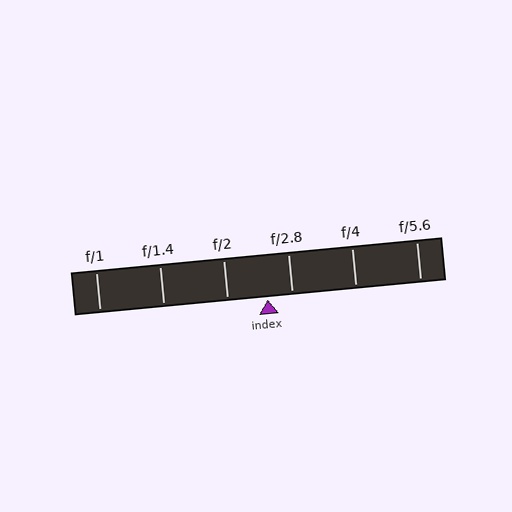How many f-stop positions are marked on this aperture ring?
There are 6 f-stop positions marked.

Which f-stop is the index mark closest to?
The index mark is closest to f/2.8.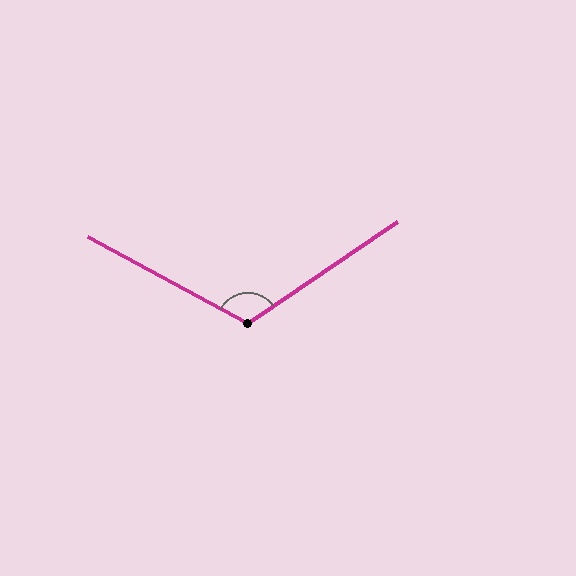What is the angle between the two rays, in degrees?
Approximately 117 degrees.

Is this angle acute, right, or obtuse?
It is obtuse.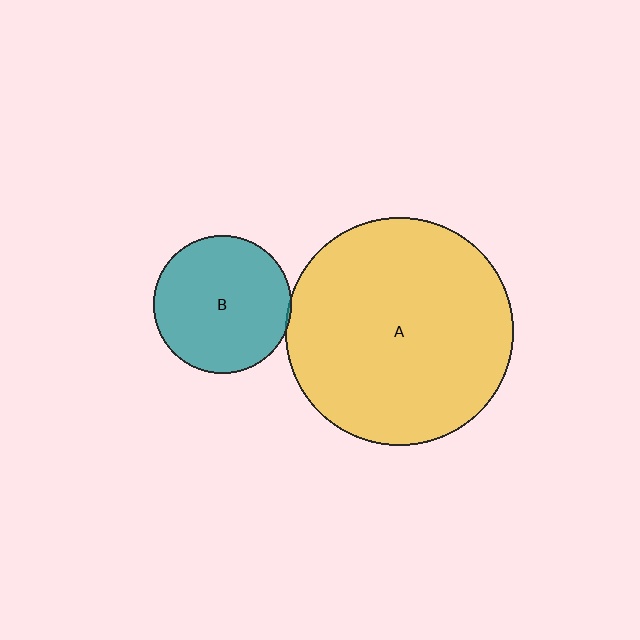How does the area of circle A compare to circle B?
Approximately 2.7 times.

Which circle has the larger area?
Circle A (yellow).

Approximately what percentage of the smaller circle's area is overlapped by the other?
Approximately 5%.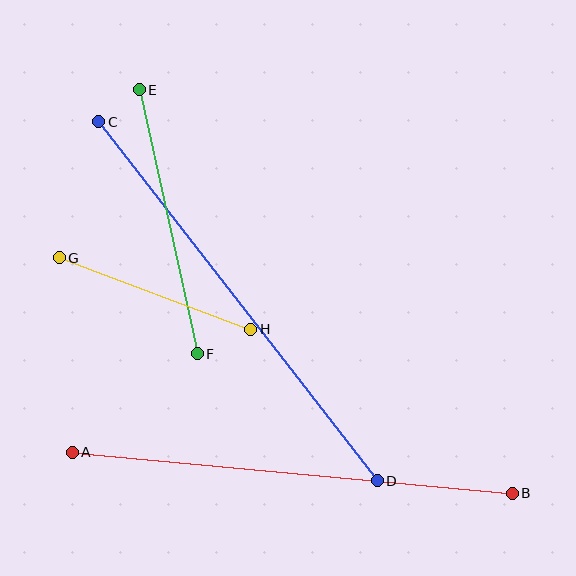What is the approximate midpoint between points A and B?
The midpoint is at approximately (292, 473) pixels.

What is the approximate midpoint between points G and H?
The midpoint is at approximately (155, 294) pixels.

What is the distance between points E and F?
The distance is approximately 270 pixels.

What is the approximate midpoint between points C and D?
The midpoint is at approximately (238, 301) pixels.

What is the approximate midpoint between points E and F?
The midpoint is at approximately (168, 222) pixels.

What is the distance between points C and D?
The distance is approximately 454 pixels.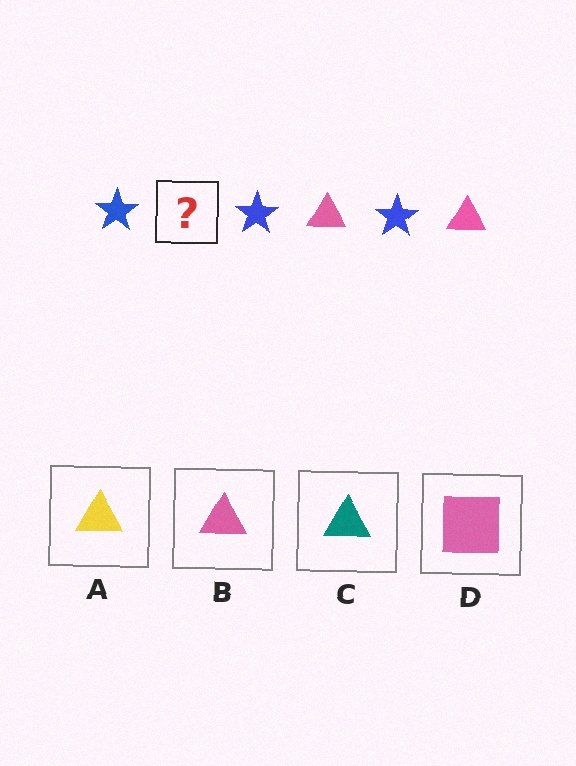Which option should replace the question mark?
Option B.